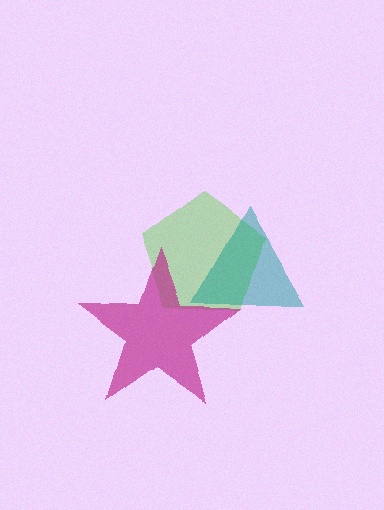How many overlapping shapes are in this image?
There are 3 overlapping shapes in the image.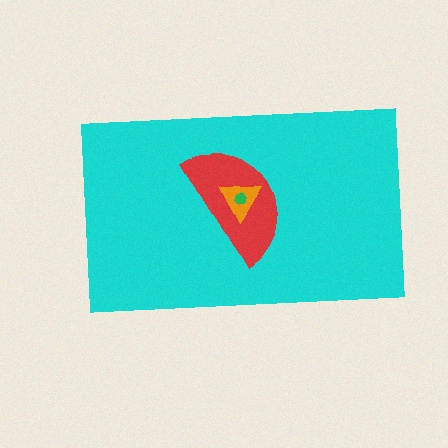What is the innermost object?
The green hexagon.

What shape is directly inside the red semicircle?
The orange triangle.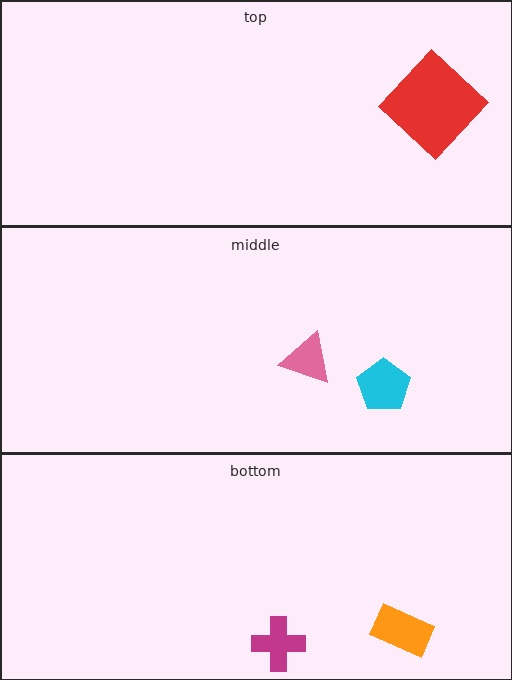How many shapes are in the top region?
1.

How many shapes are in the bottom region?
2.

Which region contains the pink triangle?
The middle region.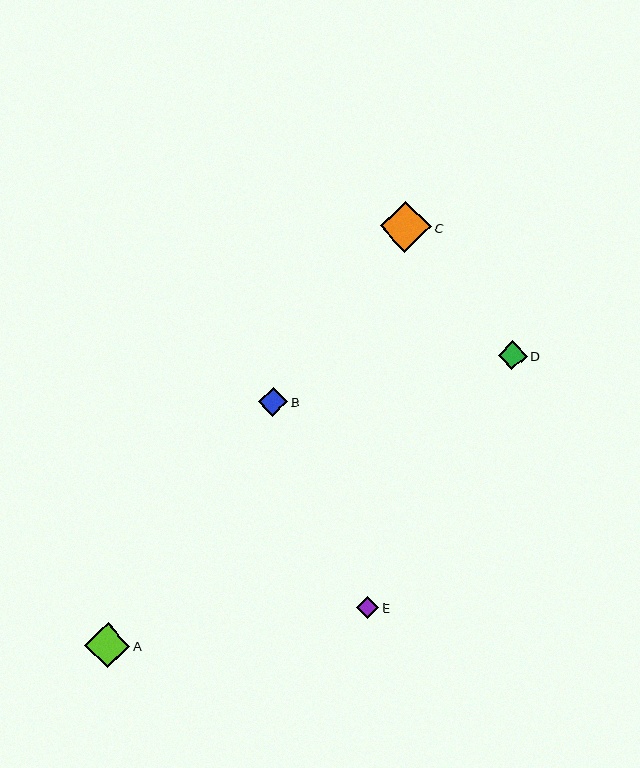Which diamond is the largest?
Diamond C is the largest with a size of approximately 51 pixels.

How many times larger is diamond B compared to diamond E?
Diamond B is approximately 1.3 times the size of diamond E.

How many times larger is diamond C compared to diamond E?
Diamond C is approximately 2.3 times the size of diamond E.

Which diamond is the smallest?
Diamond E is the smallest with a size of approximately 23 pixels.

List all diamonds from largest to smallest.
From largest to smallest: C, A, B, D, E.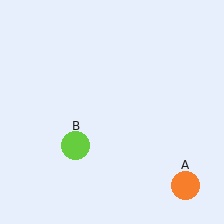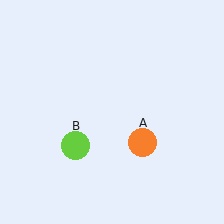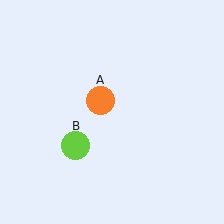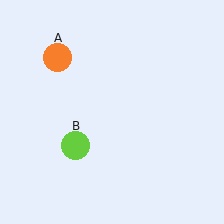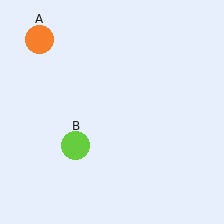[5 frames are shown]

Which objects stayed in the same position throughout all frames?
Lime circle (object B) remained stationary.